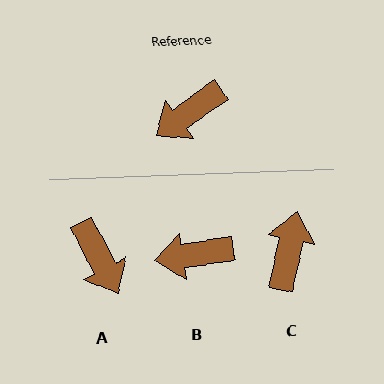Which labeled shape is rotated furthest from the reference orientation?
C, about 137 degrees away.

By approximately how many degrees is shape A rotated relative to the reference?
Approximately 82 degrees counter-clockwise.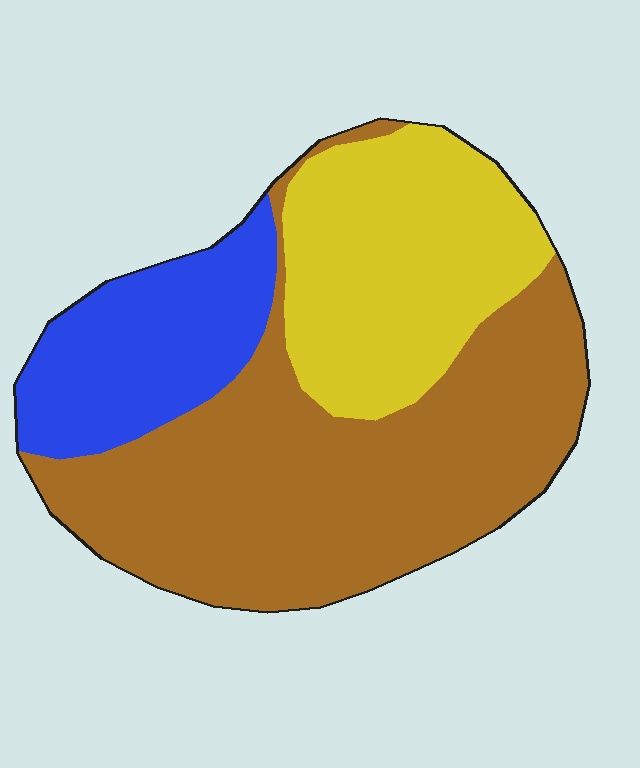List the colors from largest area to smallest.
From largest to smallest: brown, yellow, blue.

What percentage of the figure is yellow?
Yellow takes up between a sixth and a third of the figure.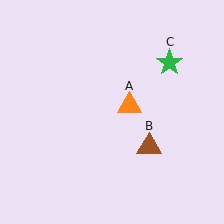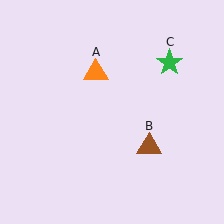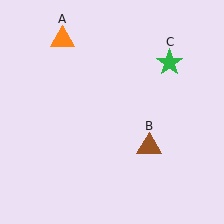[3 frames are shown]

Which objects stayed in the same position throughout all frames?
Brown triangle (object B) and green star (object C) remained stationary.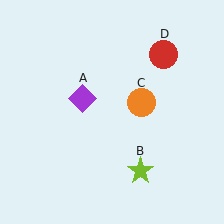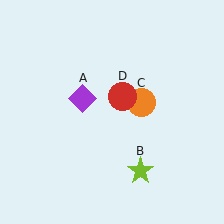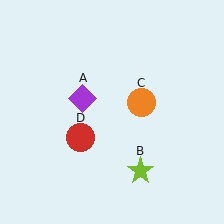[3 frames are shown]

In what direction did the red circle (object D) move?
The red circle (object D) moved down and to the left.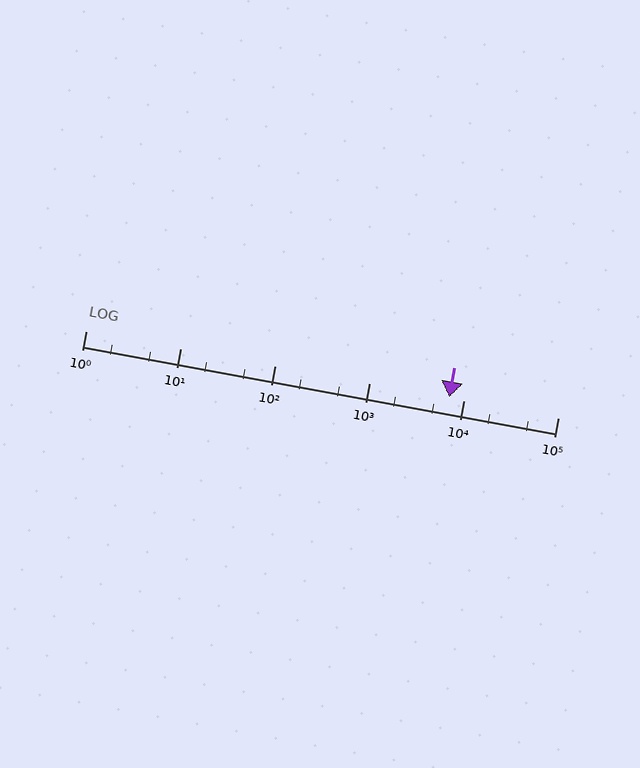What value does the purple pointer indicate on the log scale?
The pointer indicates approximately 7100.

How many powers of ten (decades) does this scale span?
The scale spans 5 decades, from 1 to 100000.